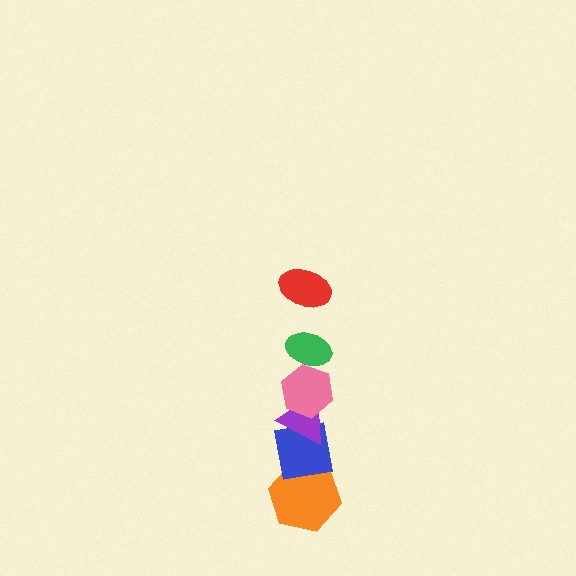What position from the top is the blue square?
The blue square is 5th from the top.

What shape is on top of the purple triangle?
The pink hexagon is on top of the purple triangle.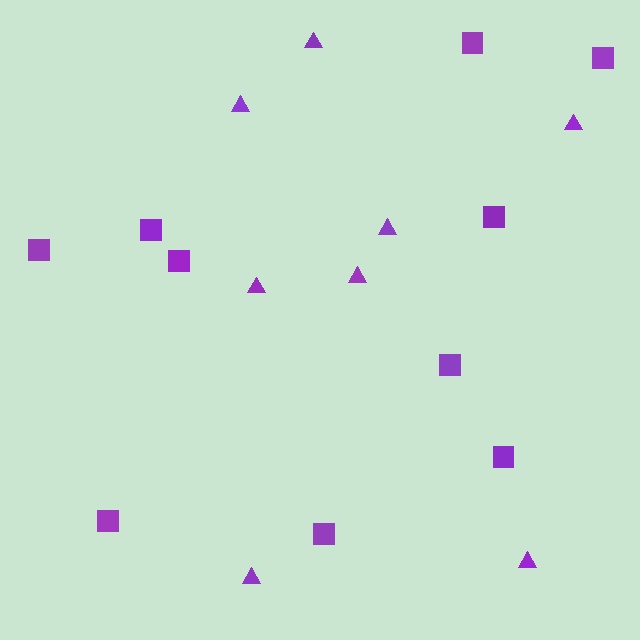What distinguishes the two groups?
There are 2 groups: one group of triangles (8) and one group of squares (10).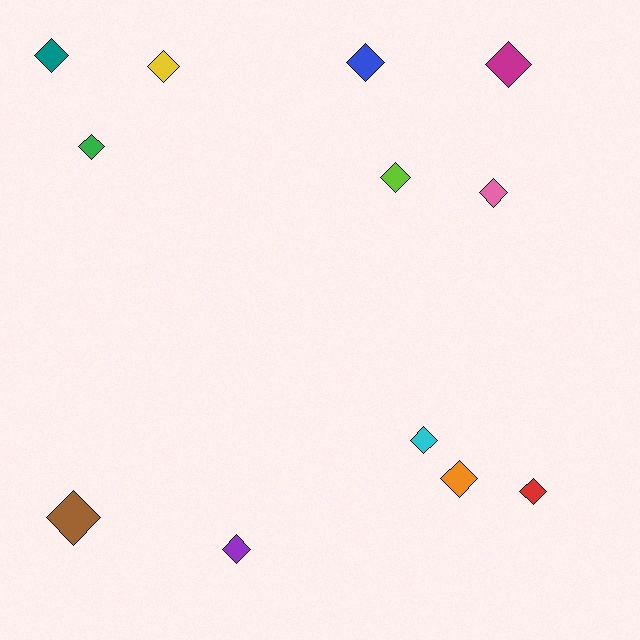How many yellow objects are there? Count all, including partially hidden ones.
There is 1 yellow object.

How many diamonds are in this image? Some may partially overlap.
There are 12 diamonds.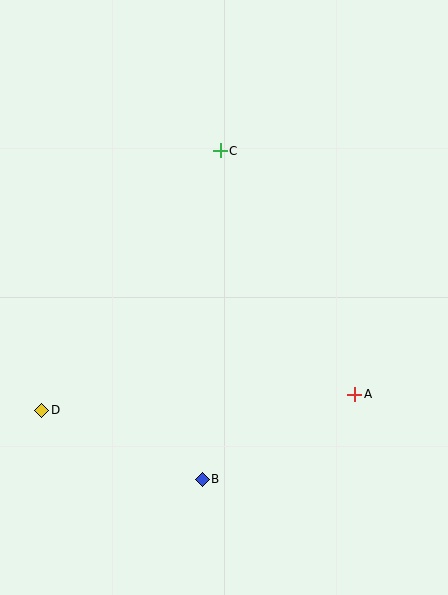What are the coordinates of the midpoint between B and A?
The midpoint between B and A is at (278, 437).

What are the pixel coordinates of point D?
Point D is at (42, 410).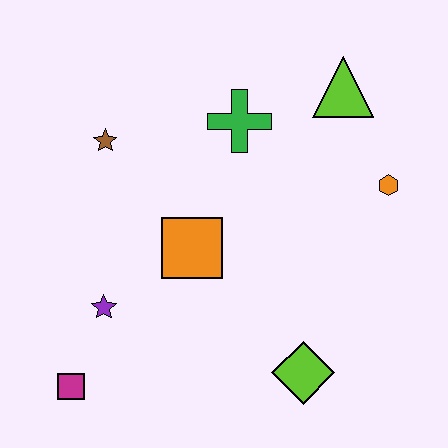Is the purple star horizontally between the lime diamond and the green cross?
No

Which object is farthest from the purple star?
The lime triangle is farthest from the purple star.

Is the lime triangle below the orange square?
No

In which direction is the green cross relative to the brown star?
The green cross is to the right of the brown star.